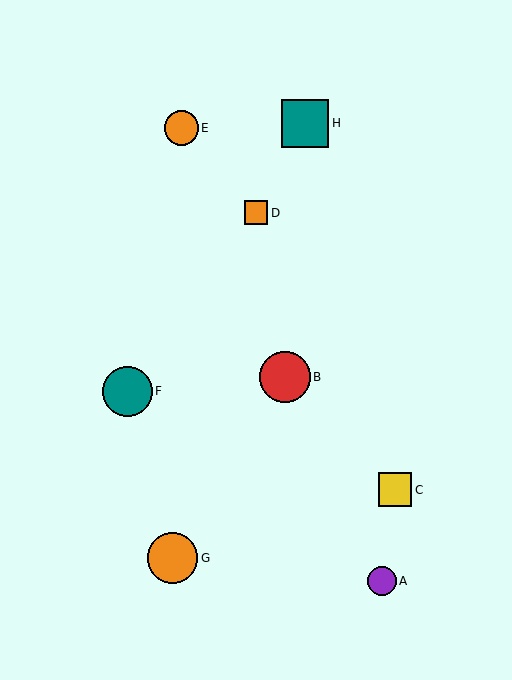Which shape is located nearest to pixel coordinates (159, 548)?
The orange circle (labeled G) at (173, 558) is nearest to that location.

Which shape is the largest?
The red circle (labeled B) is the largest.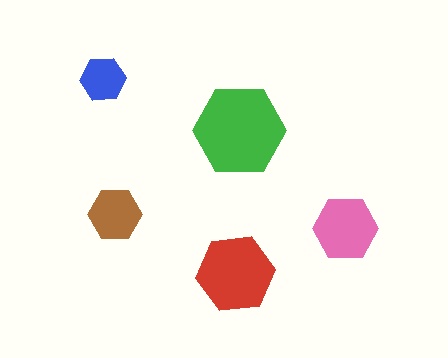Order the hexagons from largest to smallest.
the green one, the red one, the pink one, the brown one, the blue one.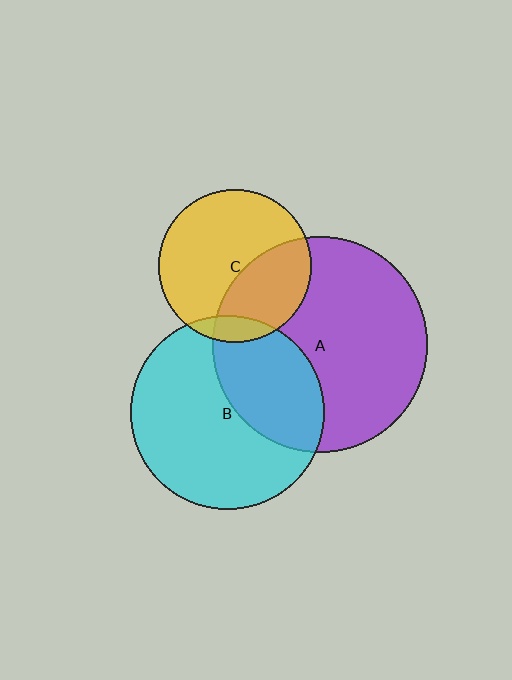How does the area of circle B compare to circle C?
Approximately 1.6 times.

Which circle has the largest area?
Circle A (purple).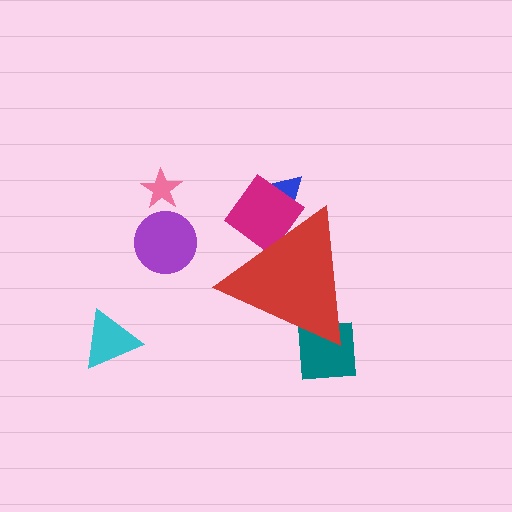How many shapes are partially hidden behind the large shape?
3 shapes are partially hidden.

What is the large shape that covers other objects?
A red triangle.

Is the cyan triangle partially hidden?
No, the cyan triangle is fully visible.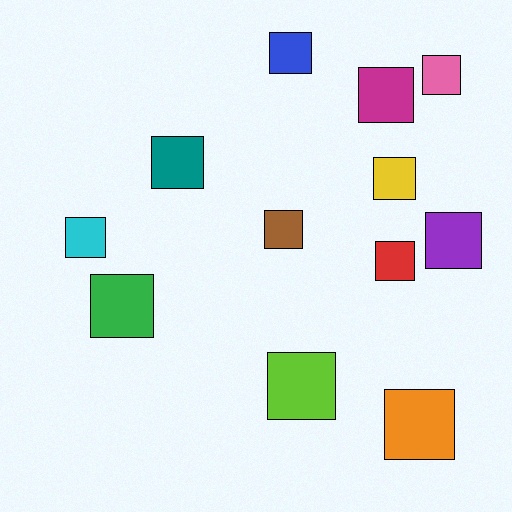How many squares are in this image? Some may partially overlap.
There are 12 squares.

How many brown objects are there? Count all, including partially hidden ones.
There is 1 brown object.